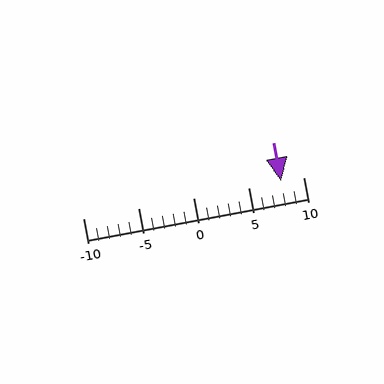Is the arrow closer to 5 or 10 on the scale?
The arrow is closer to 10.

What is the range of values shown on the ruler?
The ruler shows values from -10 to 10.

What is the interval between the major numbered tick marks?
The major tick marks are spaced 5 units apart.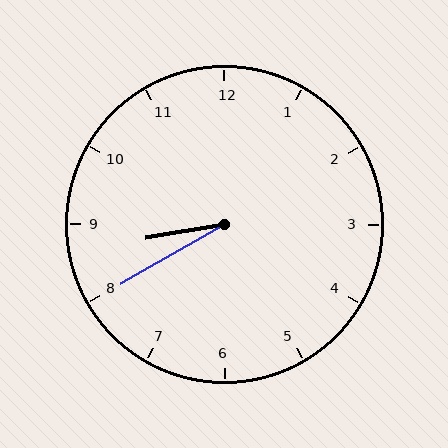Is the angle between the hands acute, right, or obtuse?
It is acute.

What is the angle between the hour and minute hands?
Approximately 20 degrees.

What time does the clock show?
8:40.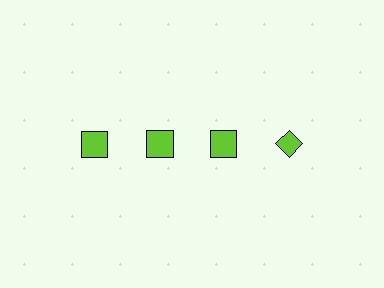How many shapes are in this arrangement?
There are 4 shapes arranged in a grid pattern.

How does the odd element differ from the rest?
It has a different shape: diamond instead of square.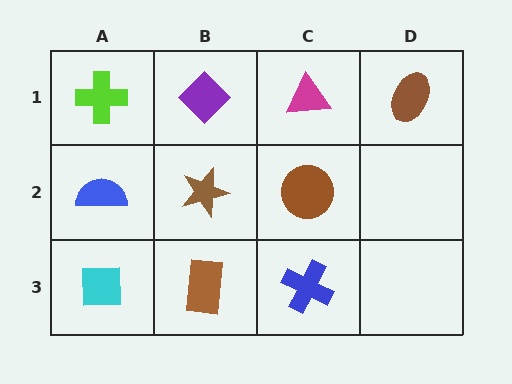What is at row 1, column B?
A purple diamond.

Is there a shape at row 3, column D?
No, that cell is empty.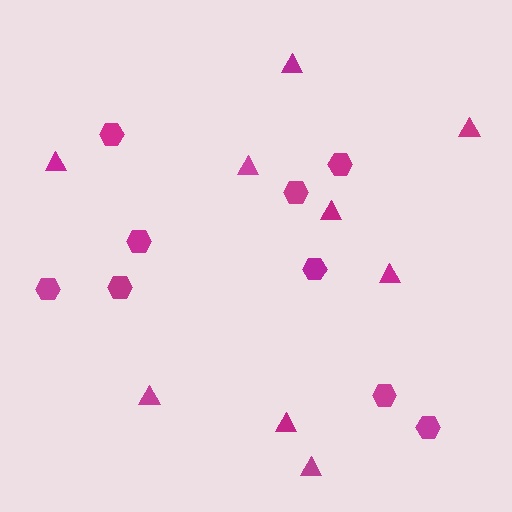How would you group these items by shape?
There are 2 groups: one group of hexagons (9) and one group of triangles (9).